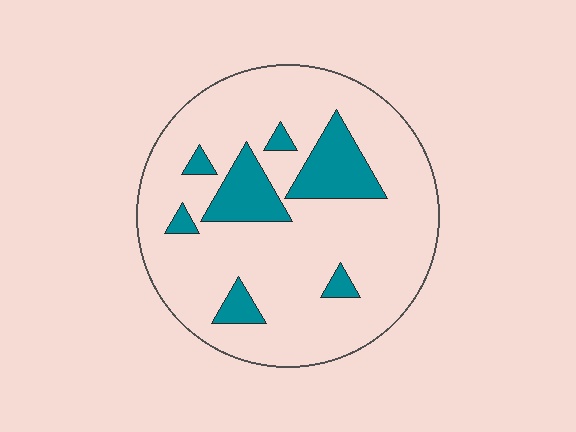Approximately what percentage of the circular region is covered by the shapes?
Approximately 15%.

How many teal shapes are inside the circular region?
7.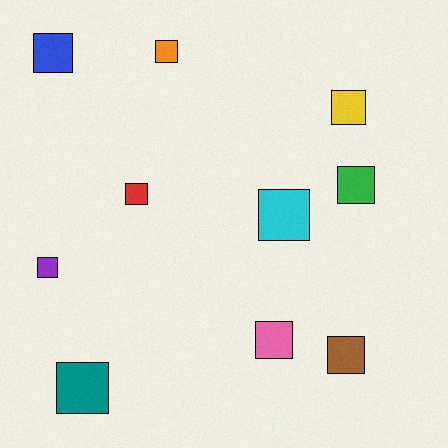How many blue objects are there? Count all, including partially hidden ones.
There is 1 blue object.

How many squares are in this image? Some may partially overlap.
There are 10 squares.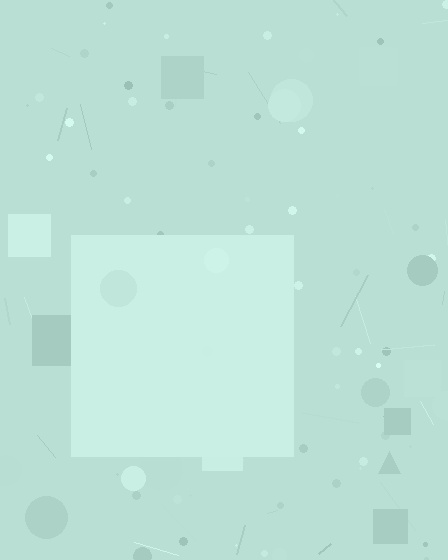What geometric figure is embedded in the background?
A square is embedded in the background.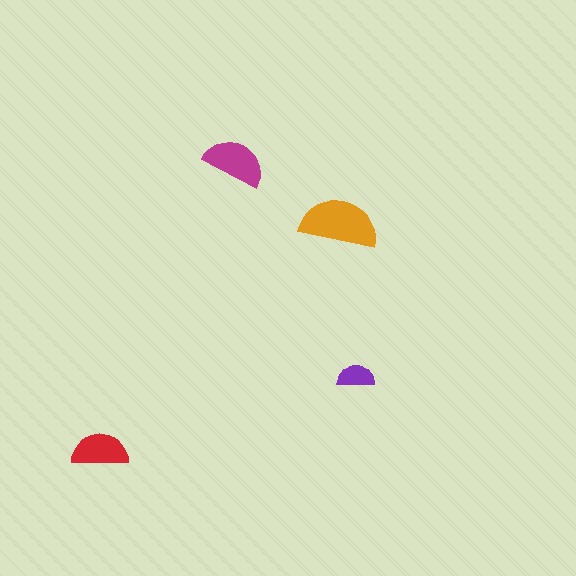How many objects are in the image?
There are 4 objects in the image.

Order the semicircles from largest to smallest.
the orange one, the magenta one, the red one, the purple one.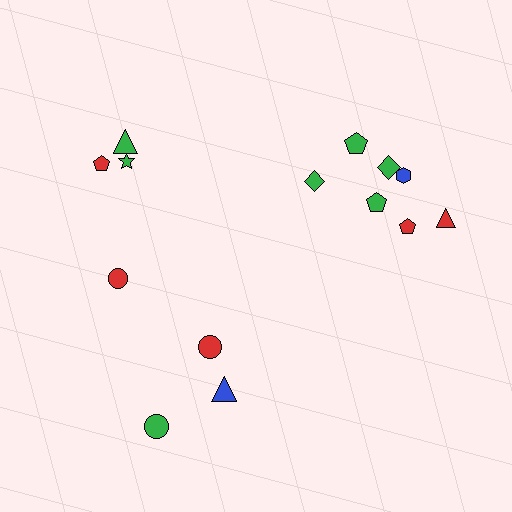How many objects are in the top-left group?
There are 4 objects.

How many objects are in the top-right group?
There are 7 objects.